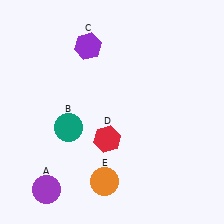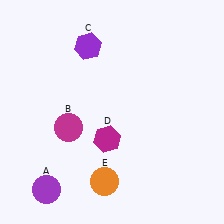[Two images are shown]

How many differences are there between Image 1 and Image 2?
There are 2 differences between the two images.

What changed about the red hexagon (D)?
In Image 1, D is red. In Image 2, it changed to magenta.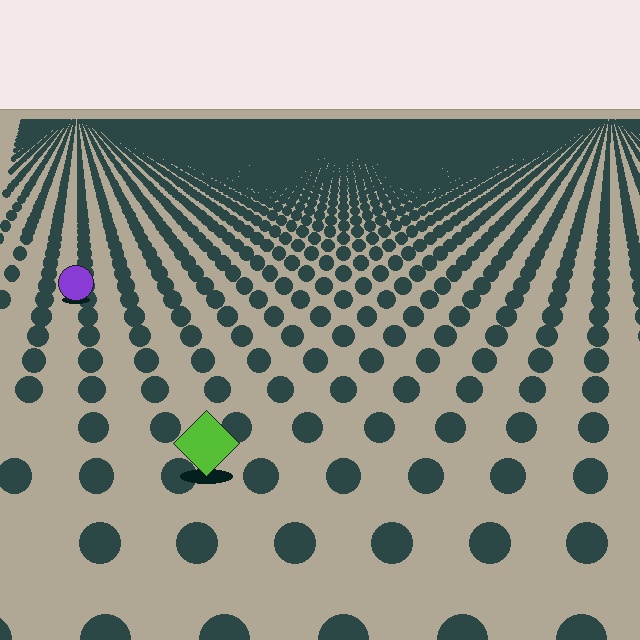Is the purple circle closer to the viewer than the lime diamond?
No. The lime diamond is closer — you can tell from the texture gradient: the ground texture is coarser near it.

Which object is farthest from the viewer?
The purple circle is farthest from the viewer. It appears smaller and the ground texture around it is denser.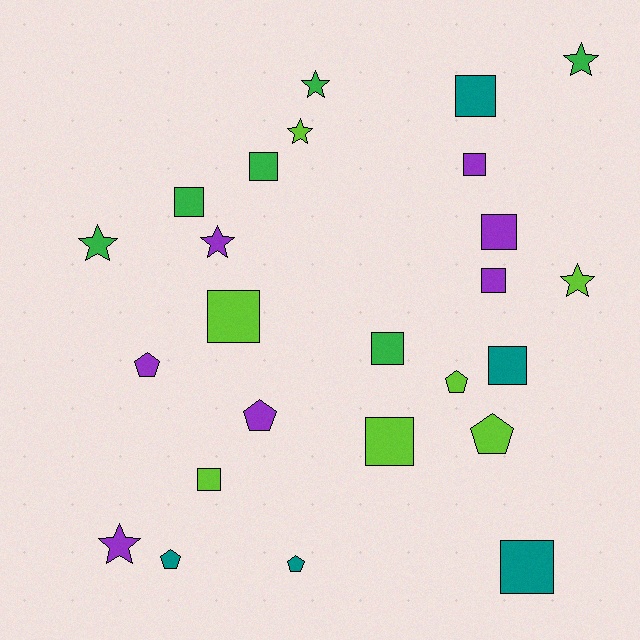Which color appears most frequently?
Lime, with 7 objects.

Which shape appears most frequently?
Square, with 12 objects.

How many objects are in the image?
There are 25 objects.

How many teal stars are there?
There are no teal stars.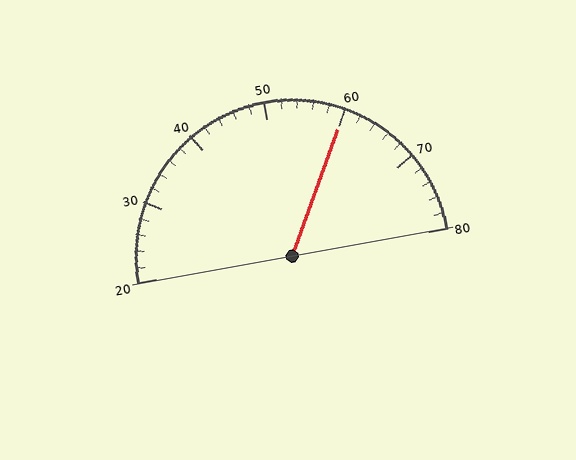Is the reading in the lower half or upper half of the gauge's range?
The reading is in the upper half of the range (20 to 80).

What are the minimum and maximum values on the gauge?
The gauge ranges from 20 to 80.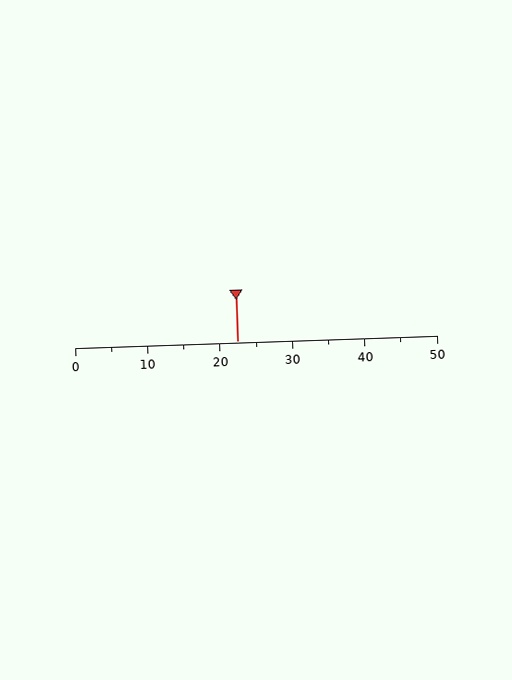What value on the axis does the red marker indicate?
The marker indicates approximately 22.5.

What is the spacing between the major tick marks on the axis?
The major ticks are spaced 10 apart.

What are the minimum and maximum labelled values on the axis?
The axis runs from 0 to 50.